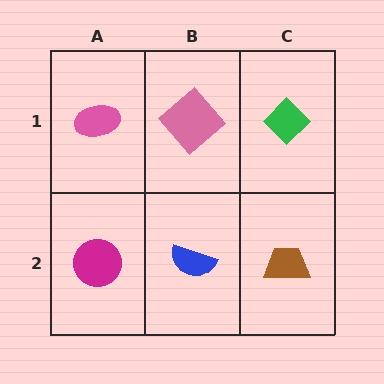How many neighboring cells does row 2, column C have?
2.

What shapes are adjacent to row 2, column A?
A pink ellipse (row 1, column A), a blue semicircle (row 2, column B).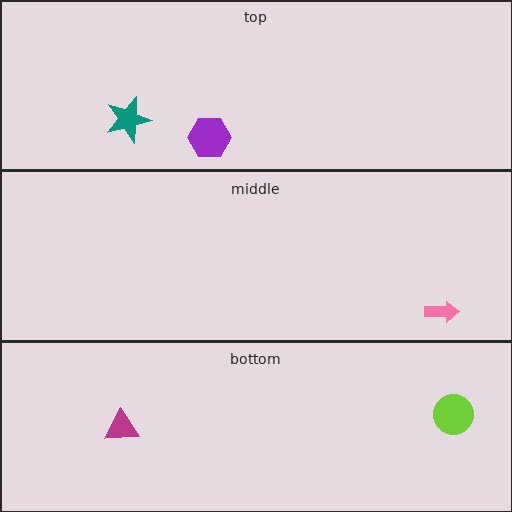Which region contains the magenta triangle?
The bottom region.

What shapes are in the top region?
The teal star, the purple hexagon.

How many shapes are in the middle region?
1.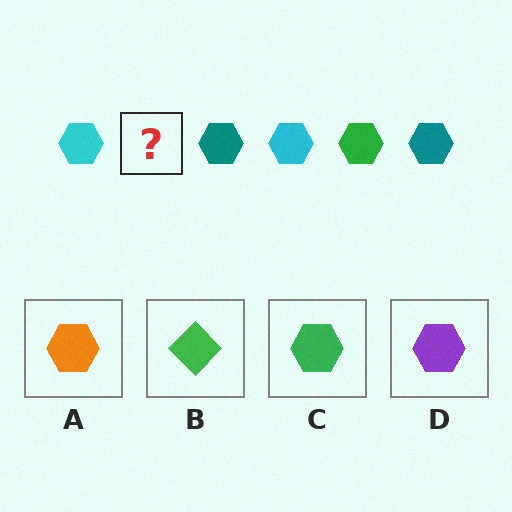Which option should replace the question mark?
Option C.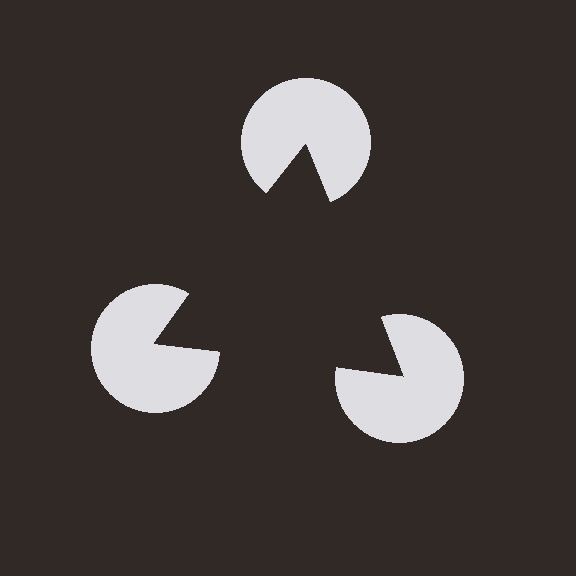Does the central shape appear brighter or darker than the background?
It typically appears slightly darker than the background, even though no actual brightness change is drawn.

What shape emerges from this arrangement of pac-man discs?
An illusory triangle — its edges are inferred from the aligned wedge cuts in the pac-man discs, not physically drawn.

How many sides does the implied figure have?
3 sides.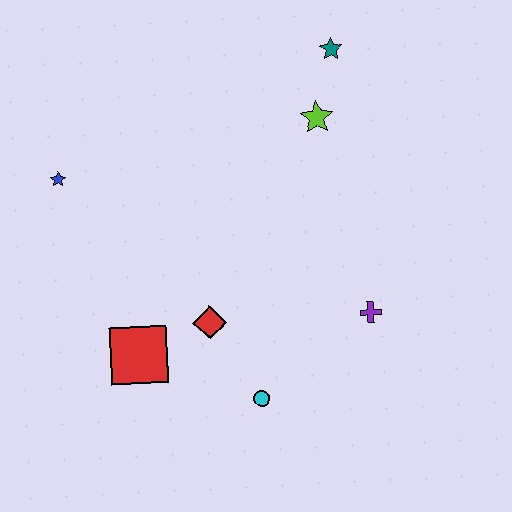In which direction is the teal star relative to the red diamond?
The teal star is above the red diamond.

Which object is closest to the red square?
The red diamond is closest to the red square.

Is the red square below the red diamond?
Yes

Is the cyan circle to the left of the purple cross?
Yes